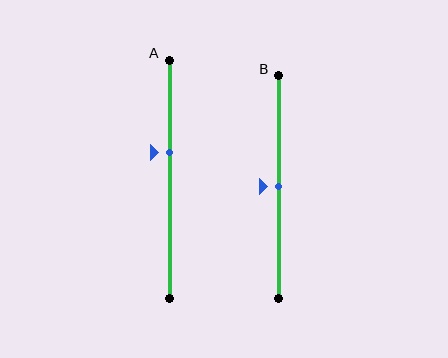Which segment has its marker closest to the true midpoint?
Segment B has its marker closest to the true midpoint.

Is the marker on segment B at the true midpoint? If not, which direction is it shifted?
Yes, the marker on segment B is at the true midpoint.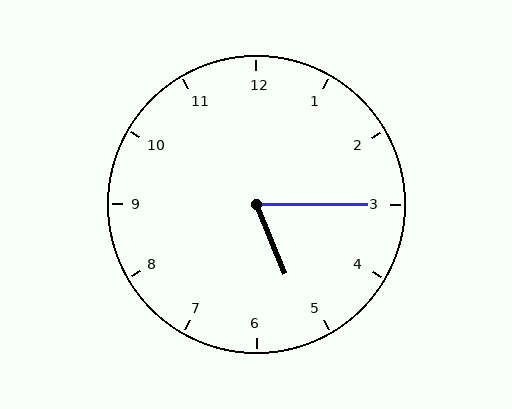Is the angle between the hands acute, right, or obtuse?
It is acute.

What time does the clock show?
5:15.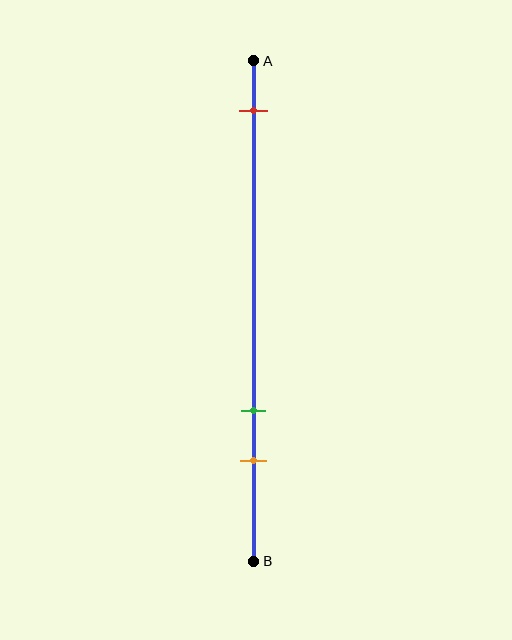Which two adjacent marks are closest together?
The green and orange marks are the closest adjacent pair.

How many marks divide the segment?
There are 3 marks dividing the segment.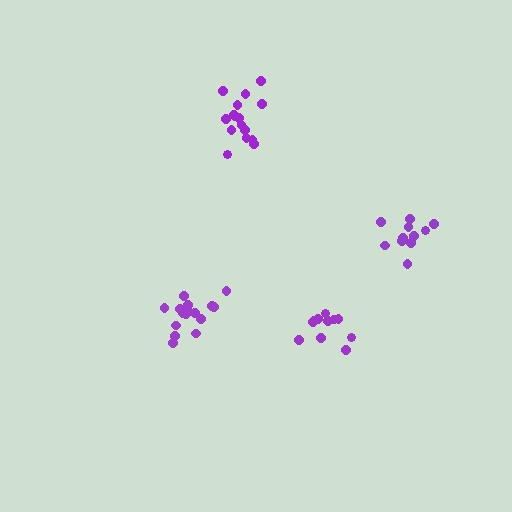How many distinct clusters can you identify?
There are 4 distinct clusters.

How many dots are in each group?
Group 1: 16 dots, Group 2: 11 dots, Group 3: 16 dots, Group 4: 11 dots (54 total).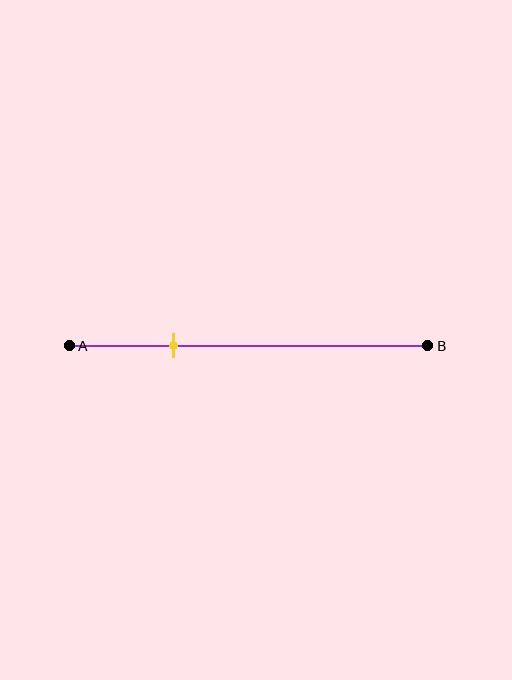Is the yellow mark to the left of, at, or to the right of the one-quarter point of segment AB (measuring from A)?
The yellow mark is to the right of the one-quarter point of segment AB.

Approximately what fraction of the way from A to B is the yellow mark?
The yellow mark is approximately 30% of the way from A to B.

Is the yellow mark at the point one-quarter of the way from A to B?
No, the mark is at about 30% from A, not at the 25% one-quarter point.